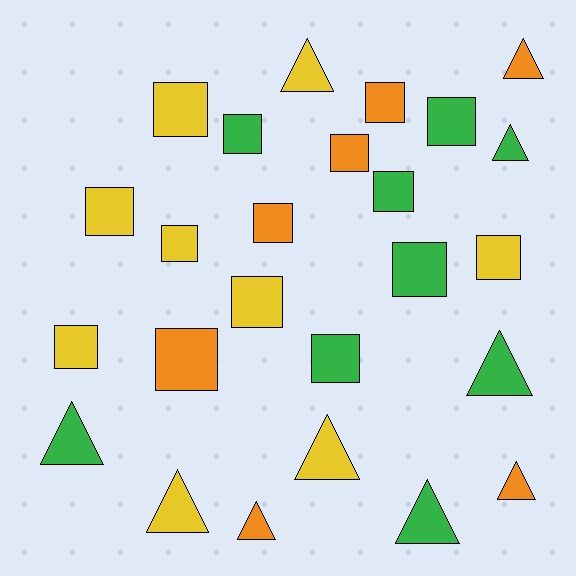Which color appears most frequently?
Green, with 9 objects.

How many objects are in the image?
There are 25 objects.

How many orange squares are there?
There are 4 orange squares.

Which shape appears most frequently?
Square, with 15 objects.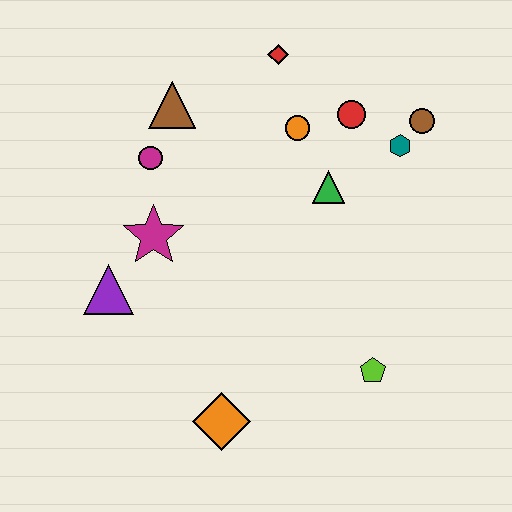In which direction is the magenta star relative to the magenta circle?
The magenta star is below the magenta circle.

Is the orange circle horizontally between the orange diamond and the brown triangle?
No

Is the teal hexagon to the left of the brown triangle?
No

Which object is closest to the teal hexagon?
The brown circle is closest to the teal hexagon.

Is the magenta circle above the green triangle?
Yes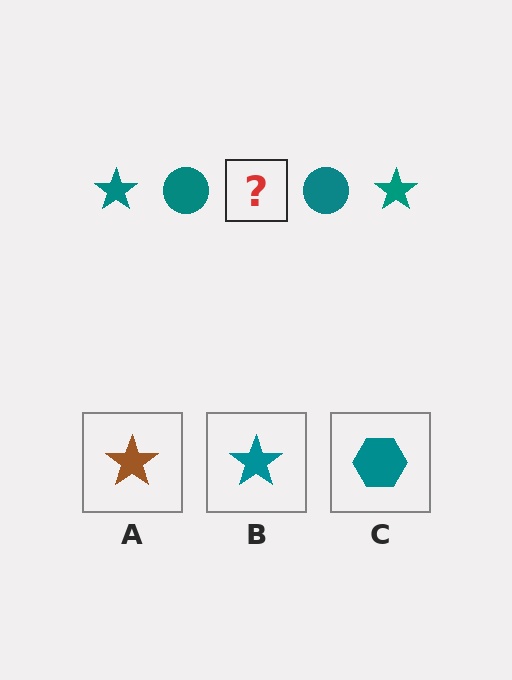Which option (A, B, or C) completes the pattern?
B.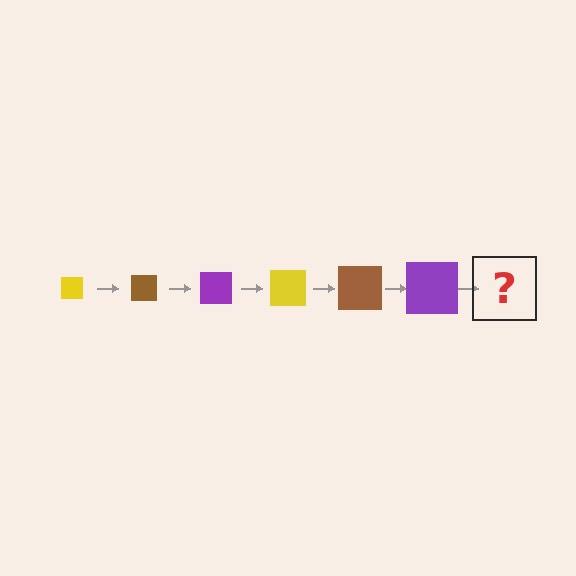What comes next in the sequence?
The next element should be a yellow square, larger than the previous one.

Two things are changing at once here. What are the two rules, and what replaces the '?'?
The two rules are that the square grows larger each step and the color cycles through yellow, brown, and purple. The '?' should be a yellow square, larger than the previous one.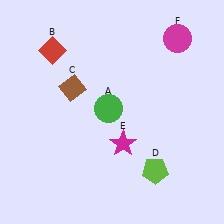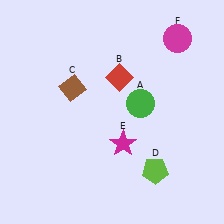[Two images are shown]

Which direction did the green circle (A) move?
The green circle (A) moved right.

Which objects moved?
The objects that moved are: the green circle (A), the red diamond (B).